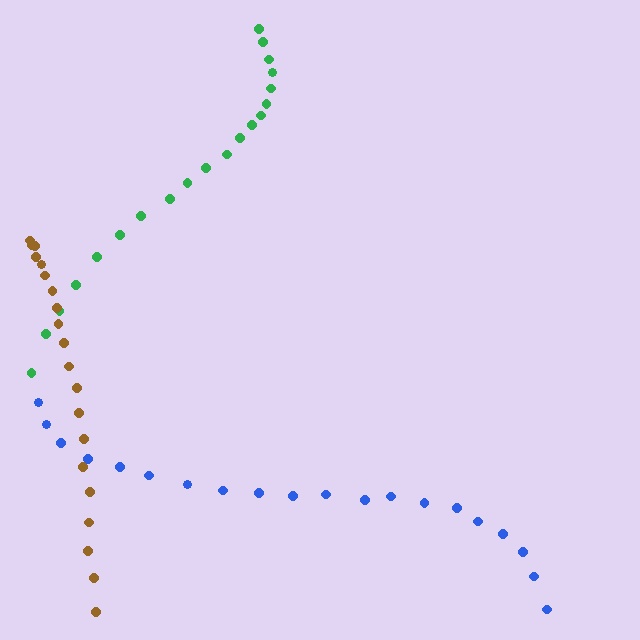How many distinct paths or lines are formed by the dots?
There are 3 distinct paths.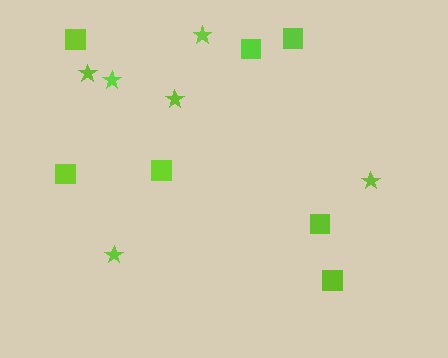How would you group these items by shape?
There are 2 groups: one group of stars (6) and one group of squares (7).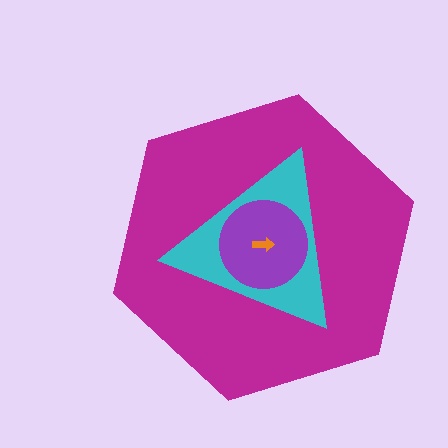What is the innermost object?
The orange arrow.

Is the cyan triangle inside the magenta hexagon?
Yes.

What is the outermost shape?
The magenta hexagon.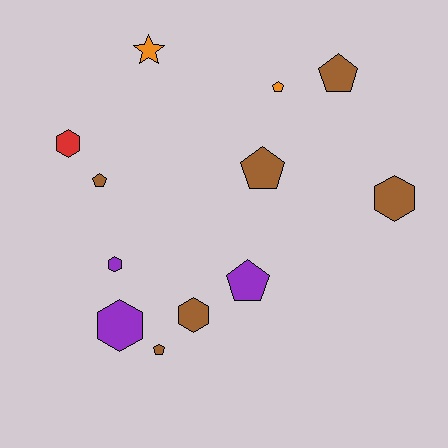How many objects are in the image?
There are 12 objects.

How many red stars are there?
There are no red stars.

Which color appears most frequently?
Brown, with 6 objects.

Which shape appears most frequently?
Pentagon, with 6 objects.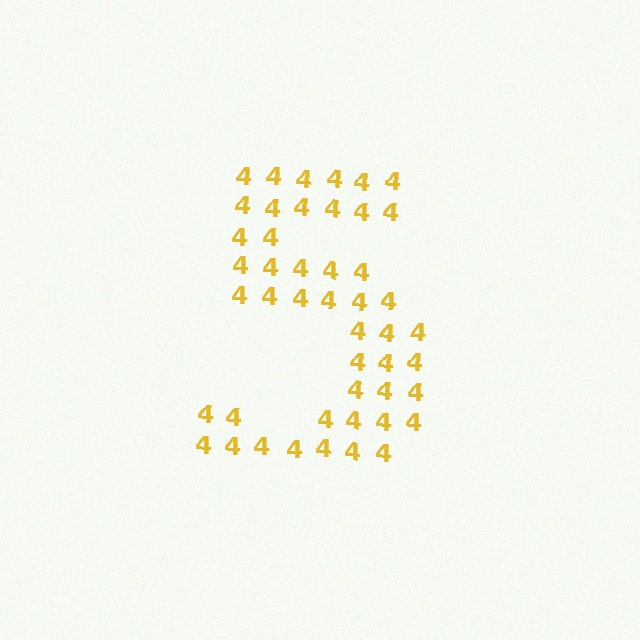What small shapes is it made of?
It is made of small digit 4's.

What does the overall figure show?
The overall figure shows the digit 5.